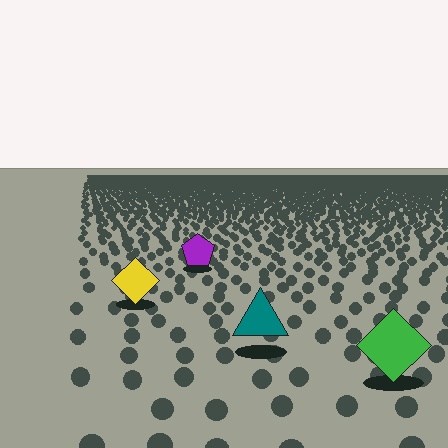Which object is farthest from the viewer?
The purple pentagon is farthest from the viewer. It appears smaller and the ground texture around it is denser.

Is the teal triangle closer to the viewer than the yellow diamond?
Yes. The teal triangle is closer — you can tell from the texture gradient: the ground texture is coarser near it.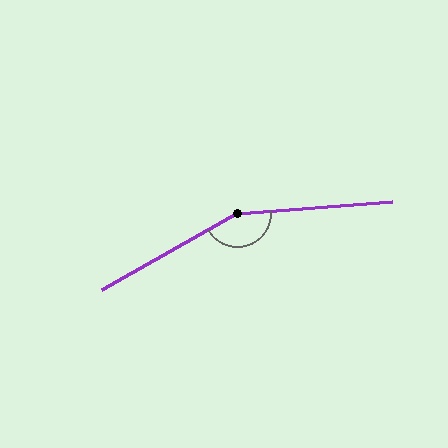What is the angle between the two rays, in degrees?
Approximately 155 degrees.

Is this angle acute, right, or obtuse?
It is obtuse.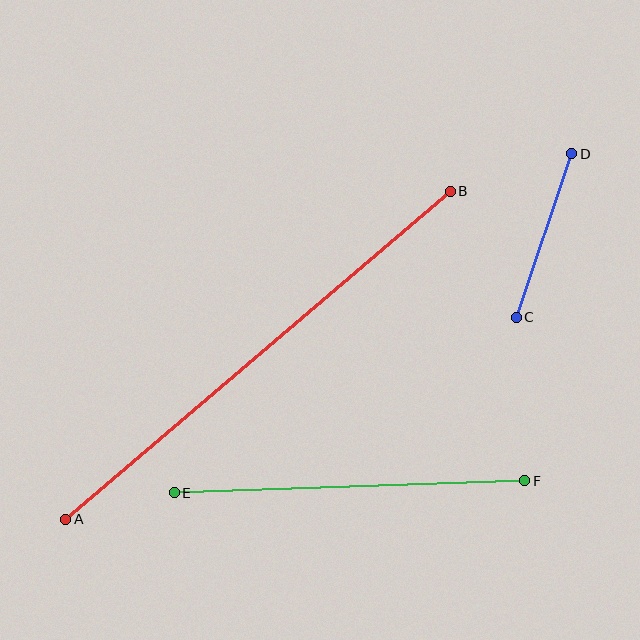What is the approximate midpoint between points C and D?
The midpoint is at approximately (544, 235) pixels.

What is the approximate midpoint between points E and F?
The midpoint is at approximately (349, 487) pixels.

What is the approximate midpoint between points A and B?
The midpoint is at approximately (258, 355) pixels.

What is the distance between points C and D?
The distance is approximately 173 pixels.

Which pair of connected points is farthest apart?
Points A and B are farthest apart.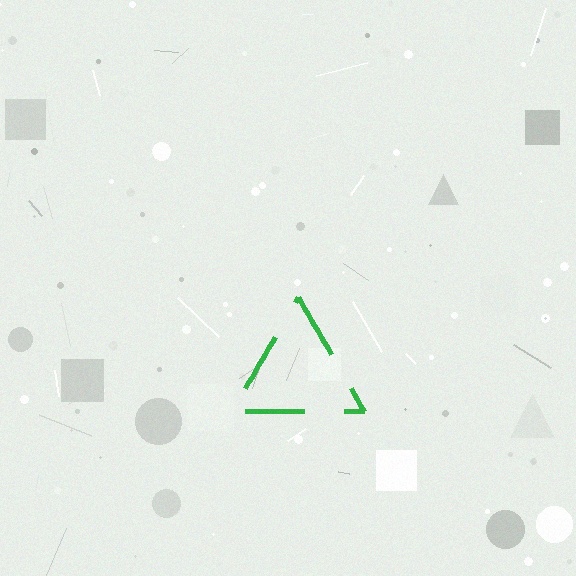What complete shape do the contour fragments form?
The contour fragments form a triangle.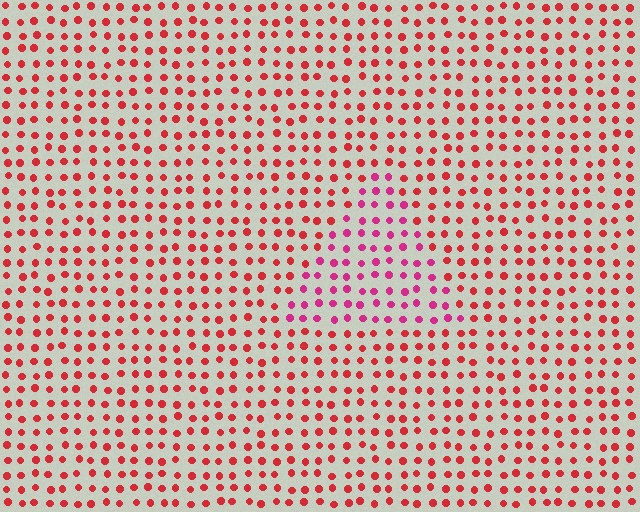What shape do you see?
I see a triangle.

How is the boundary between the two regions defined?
The boundary is defined purely by a slight shift in hue (about 31 degrees). Spacing, size, and orientation are identical on both sides.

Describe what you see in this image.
The image is filled with small red elements in a uniform arrangement. A triangle-shaped region is visible where the elements are tinted to a slightly different hue, forming a subtle color boundary.